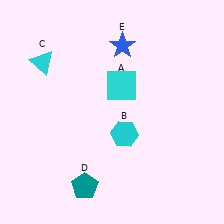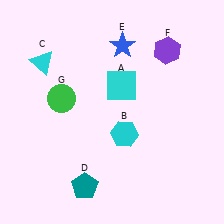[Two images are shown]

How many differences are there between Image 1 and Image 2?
There are 2 differences between the two images.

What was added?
A purple hexagon (F), a green circle (G) were added in Image 2.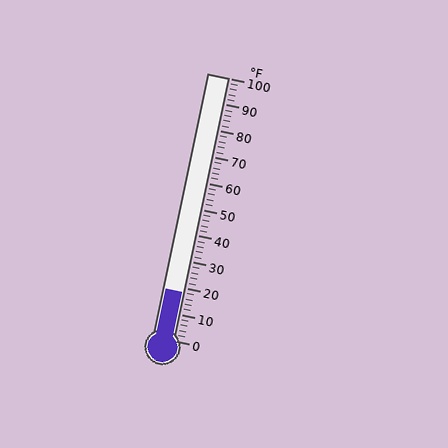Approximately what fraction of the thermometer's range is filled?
The thermometer is filled to approximately 20% of its range.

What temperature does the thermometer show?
The thermometer shows approximately 18°F.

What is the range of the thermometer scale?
The thermometer scale ranges from 0°F to 100°F.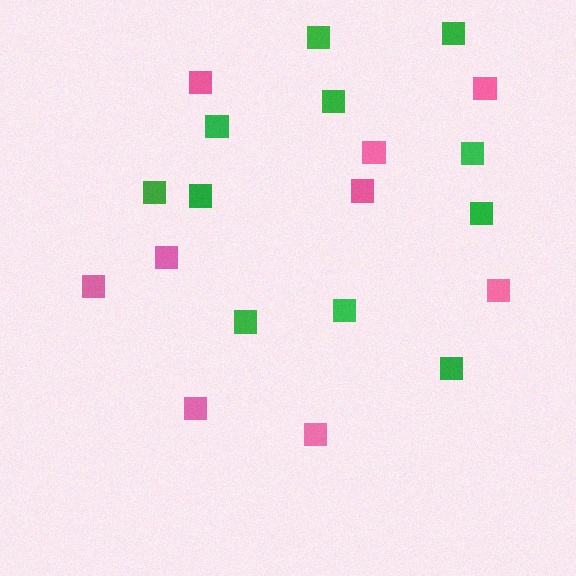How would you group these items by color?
There are 2 groups: one group of green squares (11) and one group of pink squares (9).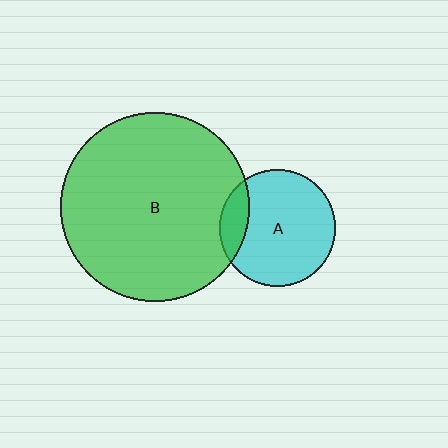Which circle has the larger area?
Circle B (green).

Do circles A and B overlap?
Yes.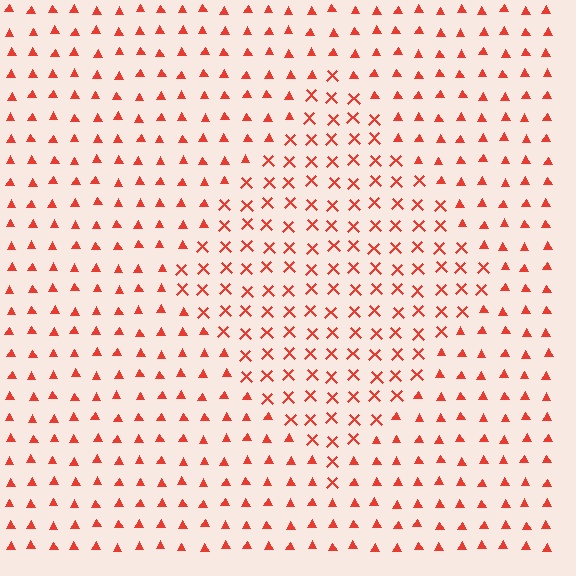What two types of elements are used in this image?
The image uses X marks inside the diamond region and triangles outside it.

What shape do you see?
I see a diamond.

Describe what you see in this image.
The image is filled with small red elements arranged in a uniform grid. A diamond-shaped region contains X marks, while the surrounding area contains triangles. The boundary is defined purely by the change in element shape.